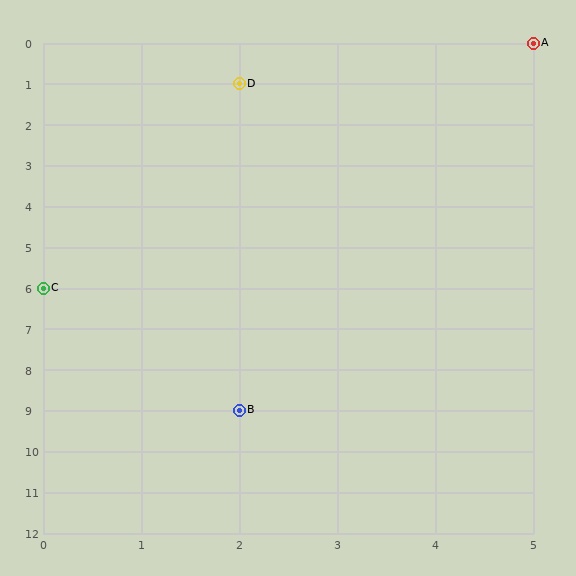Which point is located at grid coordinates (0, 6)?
Point C is at (0, 6).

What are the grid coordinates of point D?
Point D is at grid coordinates (2, 1).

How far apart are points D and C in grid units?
Points D and C are 2 columns and 5 rows apart (about 5.4 grid units diagonally).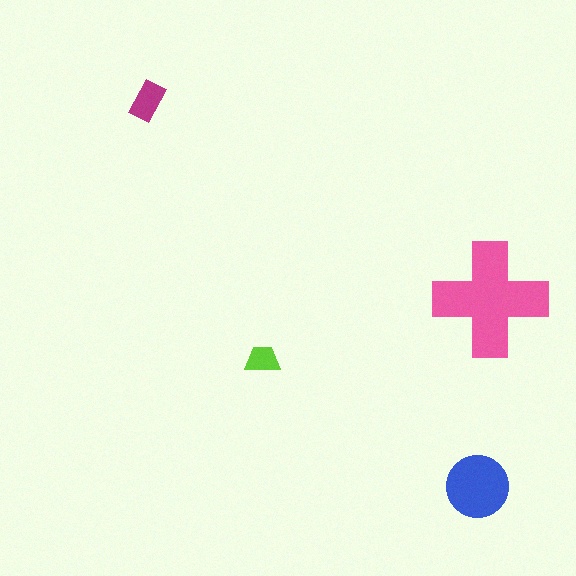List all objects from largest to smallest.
The pink cross, the blue circle, the magenta rectangle, the lime trapezoid.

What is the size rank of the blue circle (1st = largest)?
2nd.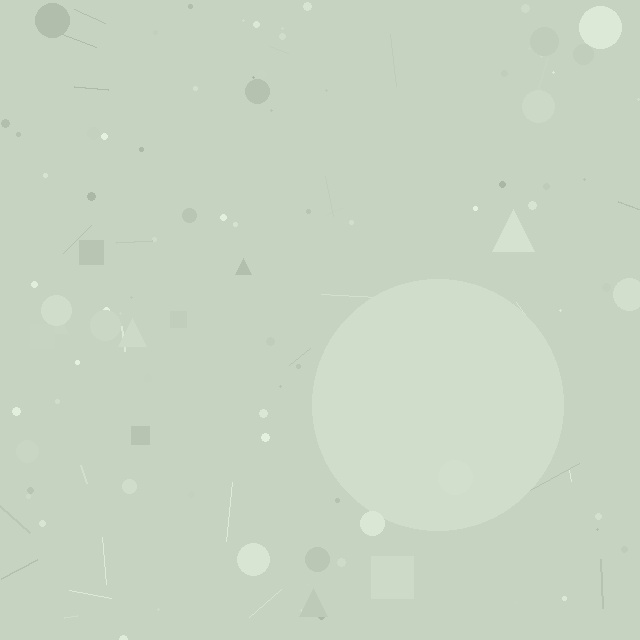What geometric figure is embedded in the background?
A circle is embedded in the background.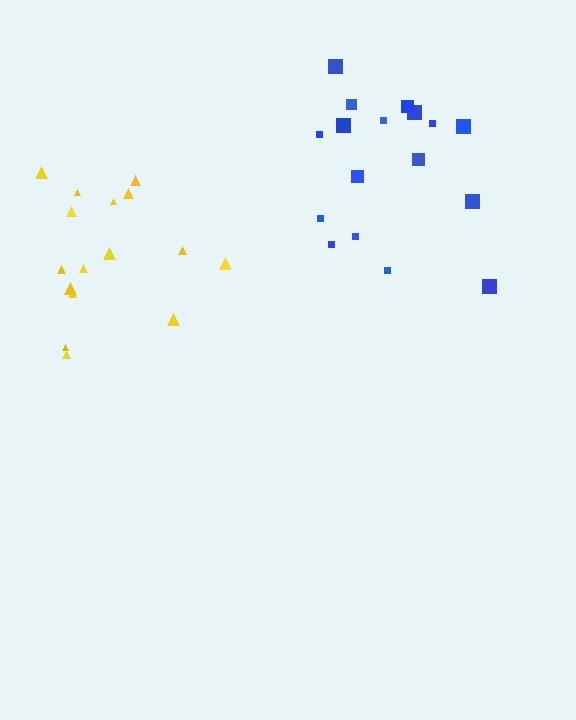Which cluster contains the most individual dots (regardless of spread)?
Blue (17).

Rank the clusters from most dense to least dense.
blue, yellow.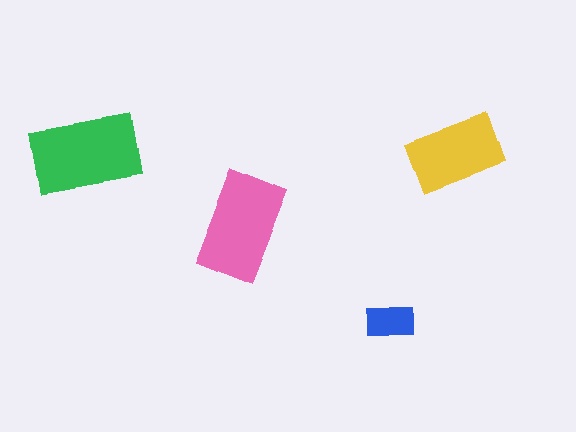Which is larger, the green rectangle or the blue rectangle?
The green one.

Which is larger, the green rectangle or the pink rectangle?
The green one.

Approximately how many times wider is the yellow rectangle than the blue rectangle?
About 2 times wider.